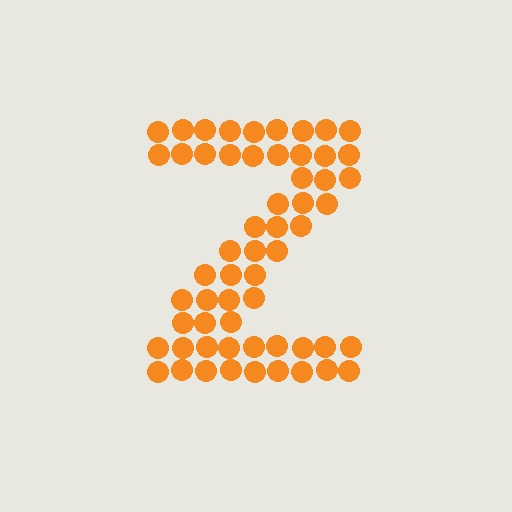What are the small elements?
The small elements are circles.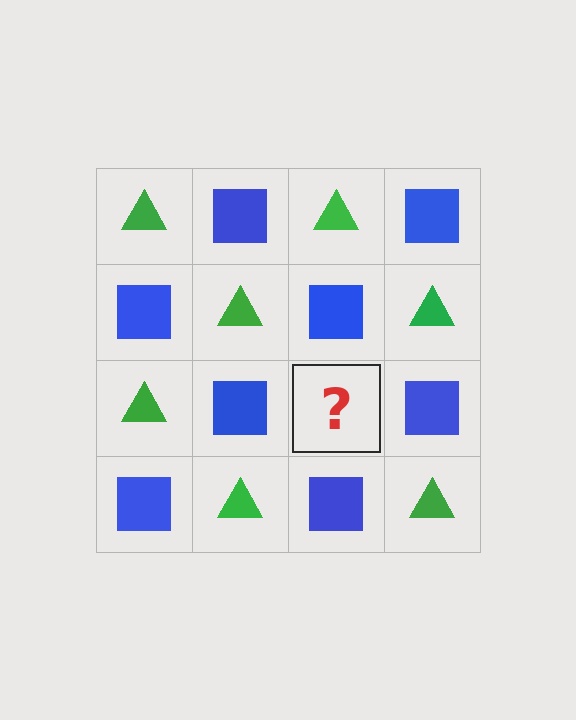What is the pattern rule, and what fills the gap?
The rule is that it alternates green triangle and blue square in a checkerboard pattern. The gap should be filled with a green triangle.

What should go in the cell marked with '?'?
The missing cell should contain a green triangle.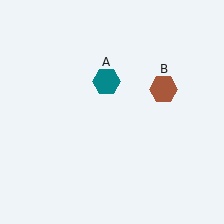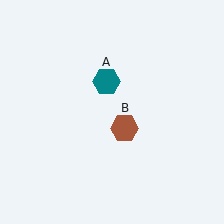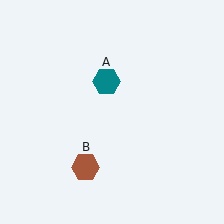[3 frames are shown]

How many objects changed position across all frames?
1 object changed position: brown hexagon (object B).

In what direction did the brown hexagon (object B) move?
The brown hexagon (object B) moved down and to the left.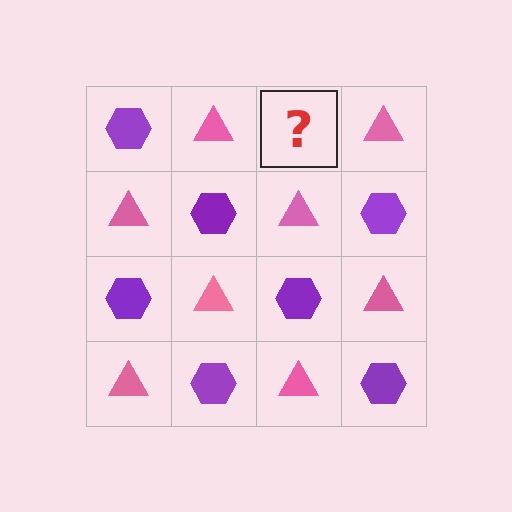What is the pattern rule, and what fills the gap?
The rule is that it alternates purple hexagon and pink triangle in a checkerboard pattern. The gap should be filled with a purple hexagon.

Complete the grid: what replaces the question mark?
The question mark should be replaced with a purple hexagon.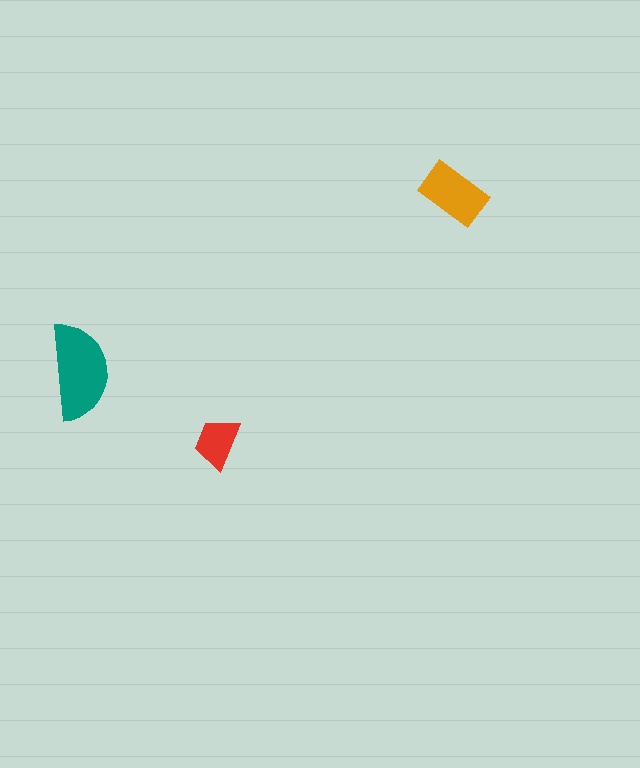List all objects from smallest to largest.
The red trapezoid, the orange rectangle, the teal semicircle.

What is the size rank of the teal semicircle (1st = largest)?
1st.